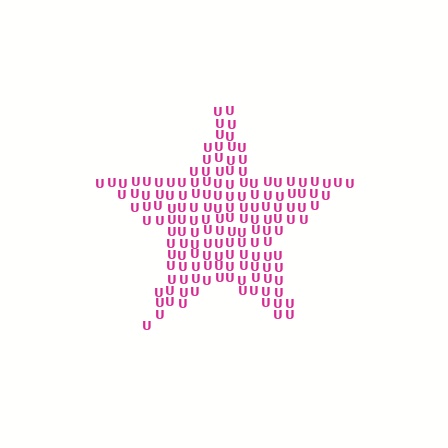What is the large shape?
The large shape is a star.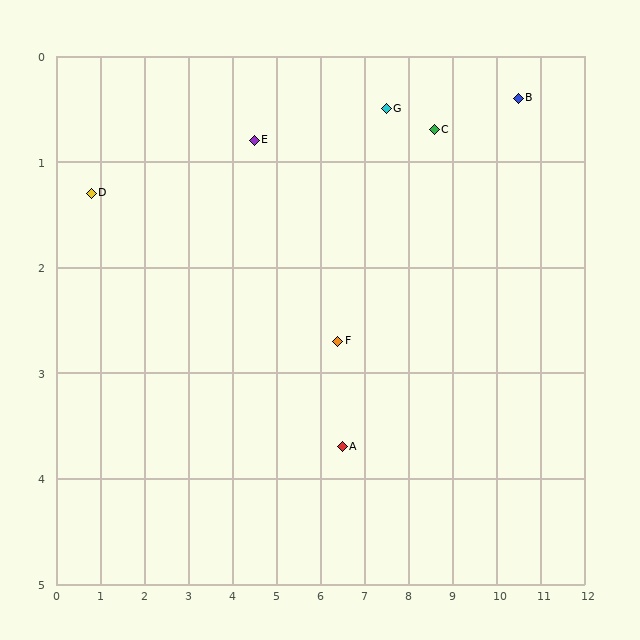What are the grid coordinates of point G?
Point G is at approximately (7.5, 0.5).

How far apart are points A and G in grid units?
Points A and G are about 3.4 grid units apart.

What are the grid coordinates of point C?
Point C is at approximately (8.6, 0.7).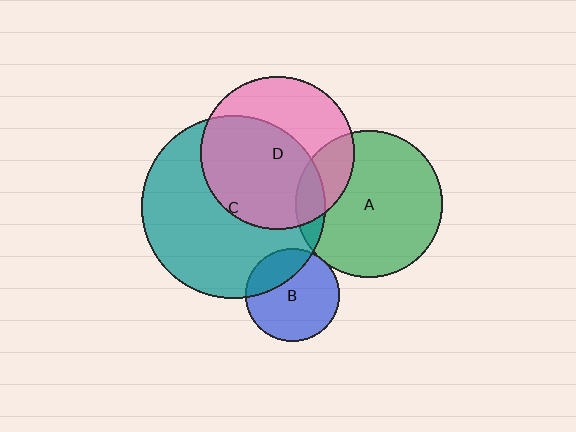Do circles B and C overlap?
Yes.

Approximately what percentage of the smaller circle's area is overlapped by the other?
Approximately 25%.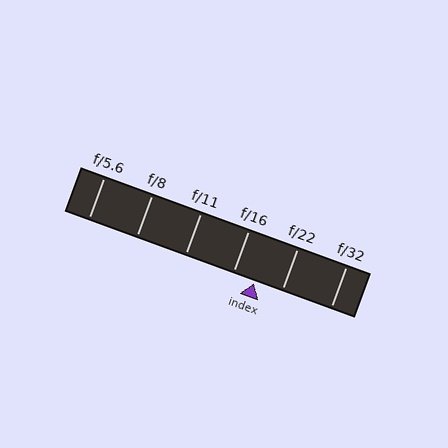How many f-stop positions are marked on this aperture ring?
There are 6 f-stop positions marked.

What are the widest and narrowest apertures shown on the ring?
The widest aperture shown is f/5.6 and the narrowest is f/32.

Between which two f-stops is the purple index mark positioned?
The index mark is between f/16 and f/22.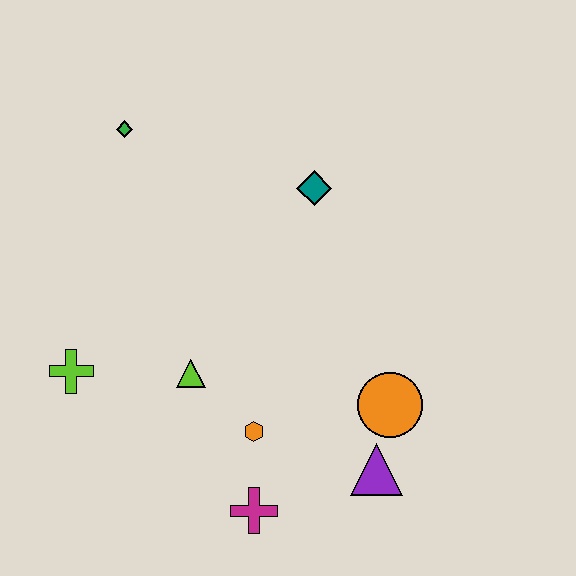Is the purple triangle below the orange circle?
Yes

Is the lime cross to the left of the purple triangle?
Yes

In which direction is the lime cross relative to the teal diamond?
The lime cross is to the left of the teal diamond.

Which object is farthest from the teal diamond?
The magenta cross is farthest from the teal diamond.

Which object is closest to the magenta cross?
The orange hexagon is closest to the magenta cross.